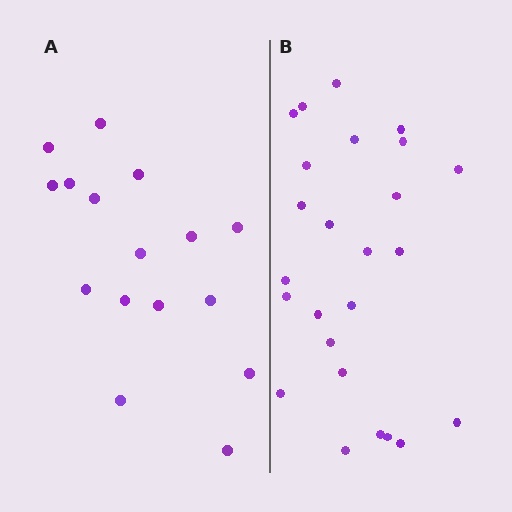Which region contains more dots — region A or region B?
Region B (the right region) has more dots.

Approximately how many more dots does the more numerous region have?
Region B has roughly 8 or so more dots than region A.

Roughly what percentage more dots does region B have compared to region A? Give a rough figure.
About 55% more.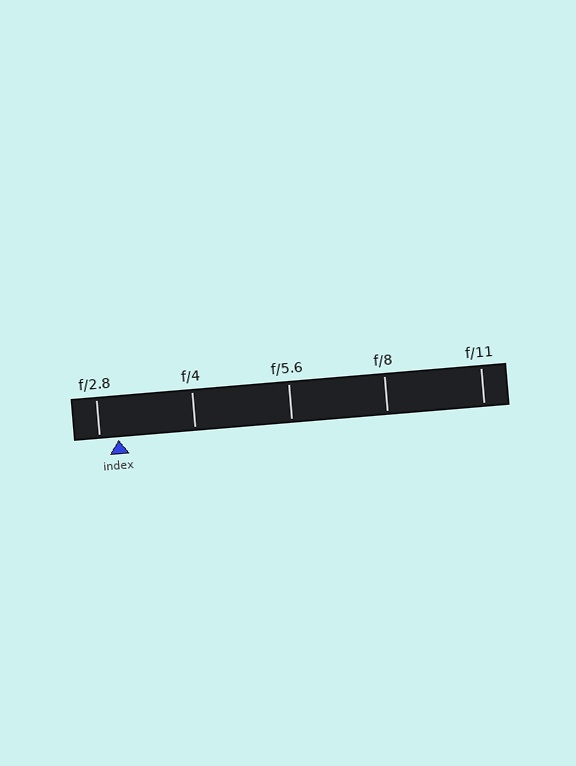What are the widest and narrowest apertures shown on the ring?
The widest aperture shown is f/2.8 and the narrowest is f/11.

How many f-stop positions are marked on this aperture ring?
There are 5 f-stop positions marked.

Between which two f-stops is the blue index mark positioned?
The index mark is between f/2.8 and f/4.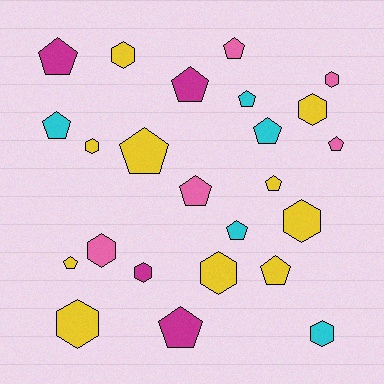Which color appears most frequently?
Yellow, with 10 objects.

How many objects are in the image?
There are 24 objects.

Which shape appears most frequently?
Pentagon, with 14 objects.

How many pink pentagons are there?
There are 3 pink pentagons.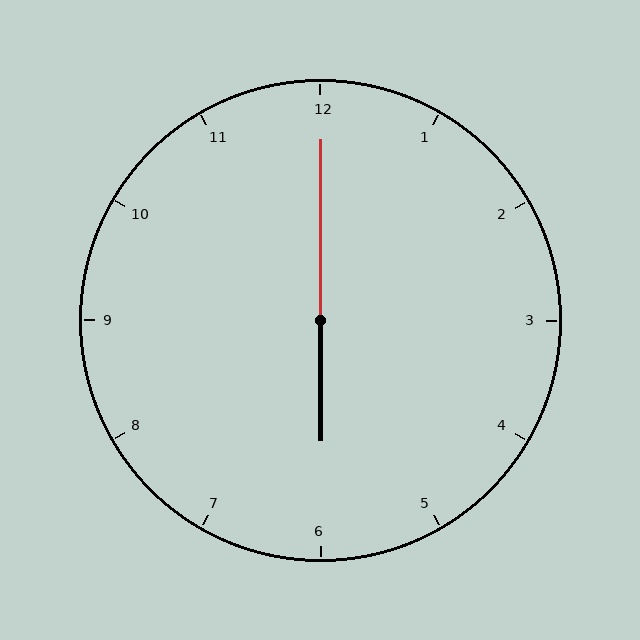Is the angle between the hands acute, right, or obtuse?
It is obtuse.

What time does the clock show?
6:00.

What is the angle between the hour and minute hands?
Approximately 180 degrees.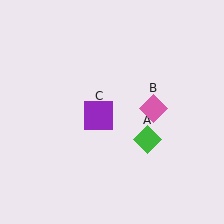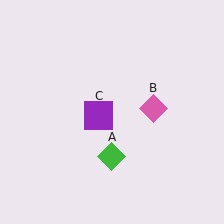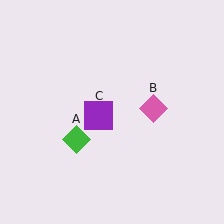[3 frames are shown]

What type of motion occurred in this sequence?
The green diamond (object A) rotated clockwise around the center of the scene.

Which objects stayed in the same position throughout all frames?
Pink diamond (object B) and purple square (object C) remained stationary.